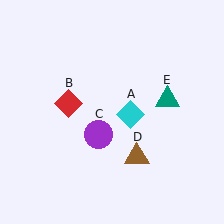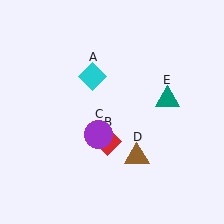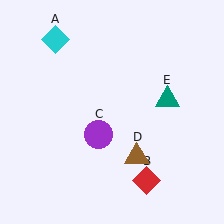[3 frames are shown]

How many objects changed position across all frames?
2 objects changed position: cyan diamond (object A), red diamond (object B).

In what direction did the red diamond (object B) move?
The red diamond (object B) moved down and to the right.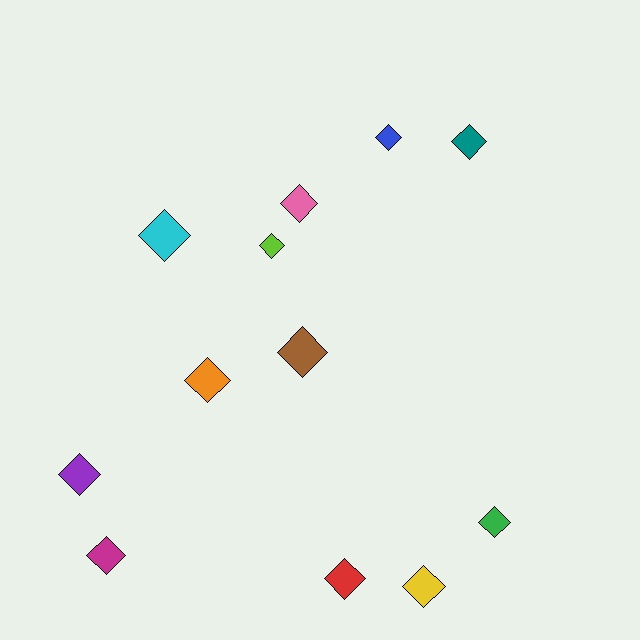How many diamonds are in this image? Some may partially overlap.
There are 12 diamonds.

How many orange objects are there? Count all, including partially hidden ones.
There is 1 orange object.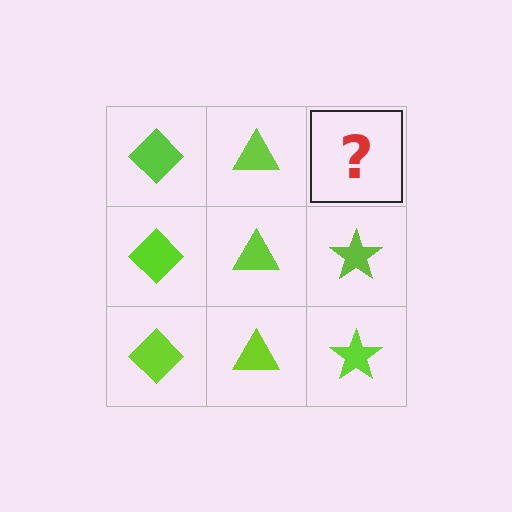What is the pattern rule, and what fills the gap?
The rule is that each column has a consistent shape. The gap should be filled with a lime star.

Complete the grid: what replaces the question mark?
The question mark should be replaced with a lime star.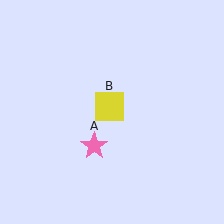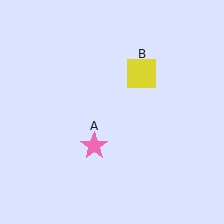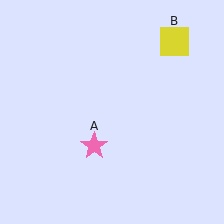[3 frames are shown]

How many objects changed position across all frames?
1 object changed position: yellow square (object B).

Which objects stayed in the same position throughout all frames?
Pink star (object A) remained stationary.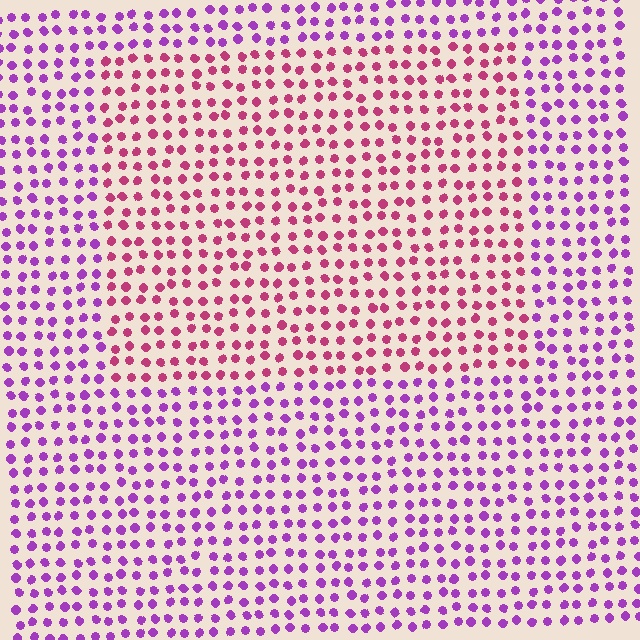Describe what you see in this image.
The image is filled with small purple elements in a uniform arrangement. A rectangle-shaped region is visible where the elements are tinted to a slightly different hue, forming a subtle color boundary.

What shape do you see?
I see a rectangle.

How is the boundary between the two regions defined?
The boundary is defined purely by a slight shift in hue (about 45 degrees). Spacing, size, and orientation are identical on both sides.